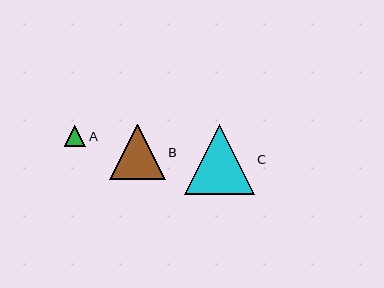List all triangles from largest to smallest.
From largest to smallest: C, B, A.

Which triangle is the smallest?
Triangle A is the smallest with a size of approximately 21 pixels.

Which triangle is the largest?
Triangle C is the largest with a size of approximately 70 pixels.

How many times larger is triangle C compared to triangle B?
Triangle C is approximately 1.3 times the size of triangle B.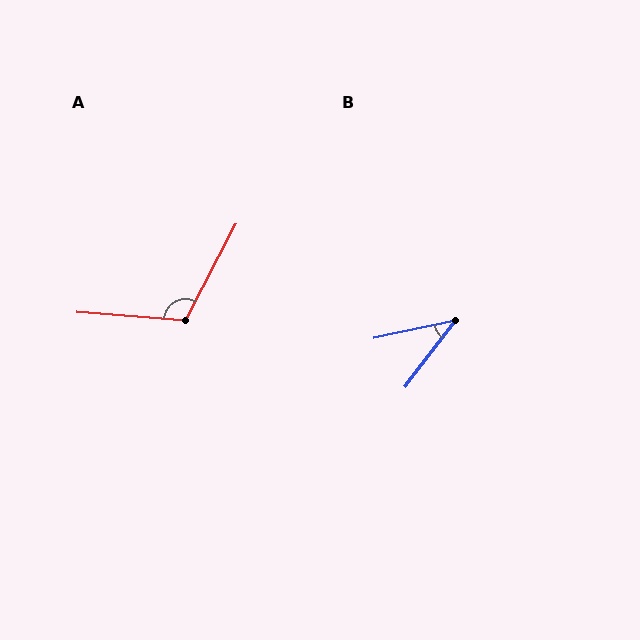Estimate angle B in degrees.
Approximately 41 degrees.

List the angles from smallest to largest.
B (41°), A (113°).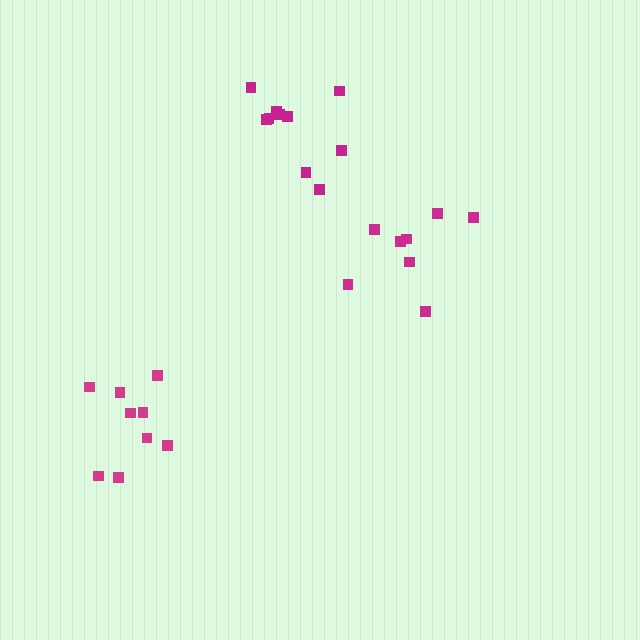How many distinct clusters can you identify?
There are 3 distinct clusters.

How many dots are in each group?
Group 1: 10 dots, Group 2: 9 dots, Group 3: 8 dots (27 total).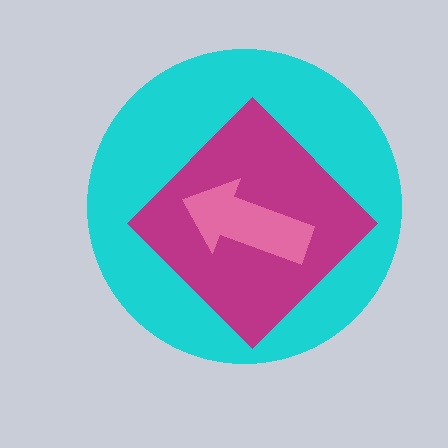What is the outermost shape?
The cyan circle.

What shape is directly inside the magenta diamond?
The pink arrow.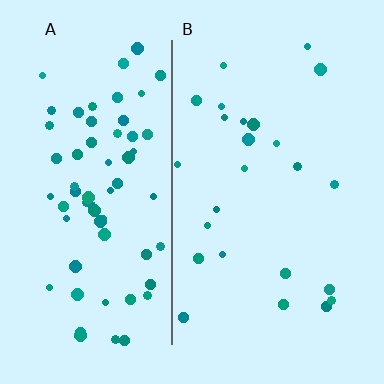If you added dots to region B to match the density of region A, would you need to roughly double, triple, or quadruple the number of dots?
Approximately triple.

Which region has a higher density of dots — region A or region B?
A (the left).